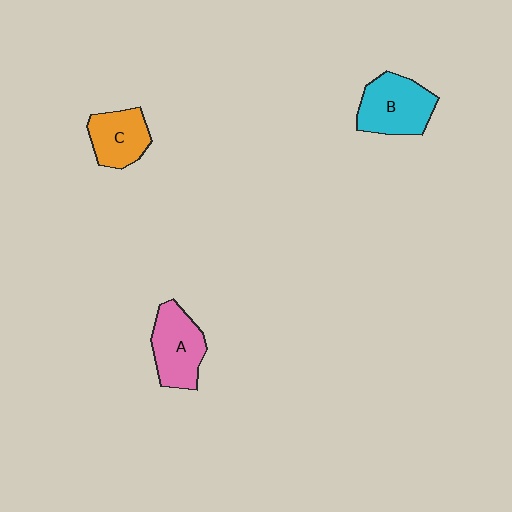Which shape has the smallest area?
Shape C (orange).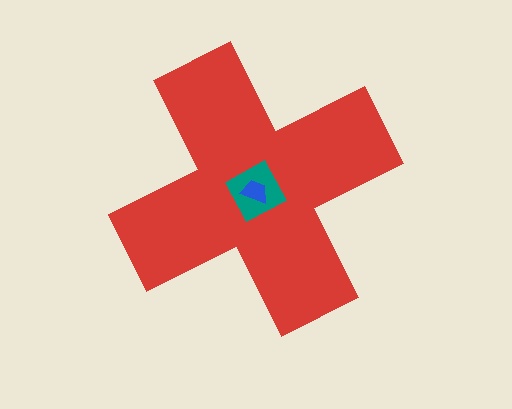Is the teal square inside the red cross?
Yes.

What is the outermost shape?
The red cross.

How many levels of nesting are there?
3.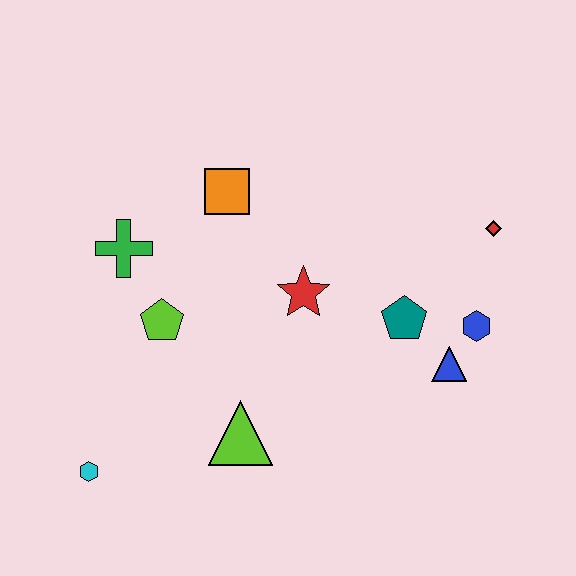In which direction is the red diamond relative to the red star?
The red diamond is to the right of the red star.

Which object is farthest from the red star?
The cyan hexagon is farthest from the red star.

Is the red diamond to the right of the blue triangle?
Yes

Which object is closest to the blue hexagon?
The blue triangle is closest to the blue hexagon.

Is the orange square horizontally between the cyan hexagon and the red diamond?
Yes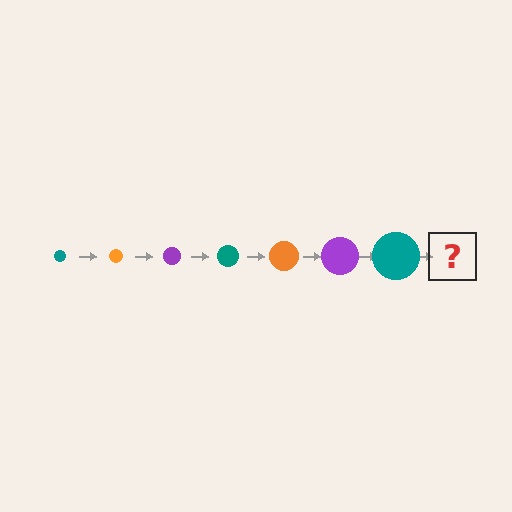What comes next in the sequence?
The next element should be an orange circle, larger than the previous one.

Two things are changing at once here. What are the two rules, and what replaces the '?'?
The two rules are that the circle grows larger each step and the color cycles through teal, orange, and purple. The '?' should be an orange circle, larger than the previous one.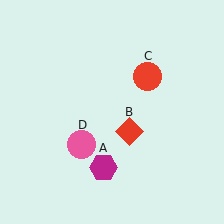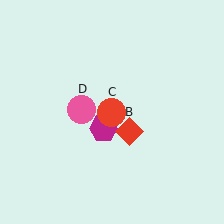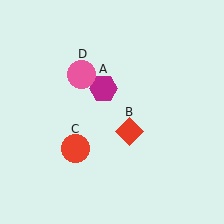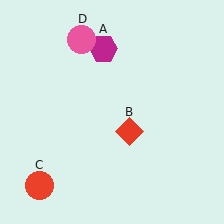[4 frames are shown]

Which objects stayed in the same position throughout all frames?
Red diamond (object B) remained stationary.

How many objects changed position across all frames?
3 objects changed position: magenta hexagon (object A), red circle (object C), pink circle (object D).